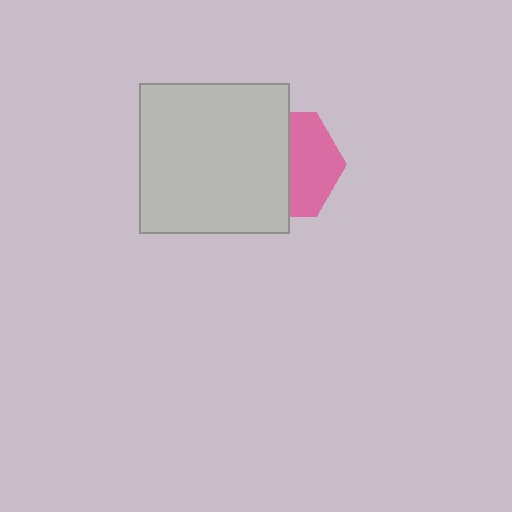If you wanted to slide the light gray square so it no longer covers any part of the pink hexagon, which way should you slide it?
Slide it left — that is the most direct way to separate the two shapes.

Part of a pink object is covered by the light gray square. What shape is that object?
It is a hexagon.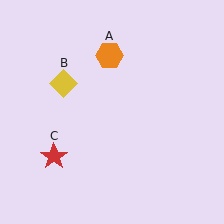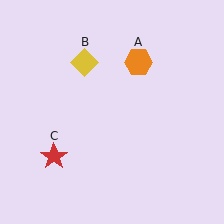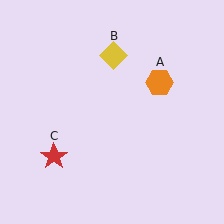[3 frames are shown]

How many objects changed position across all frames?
2 objects changed position: orange hexagon (object A), yellow diamond (object B).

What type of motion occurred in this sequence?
The orange hexagon (object A), yellow diamond (object B) rotated clockwise around the center of the scene.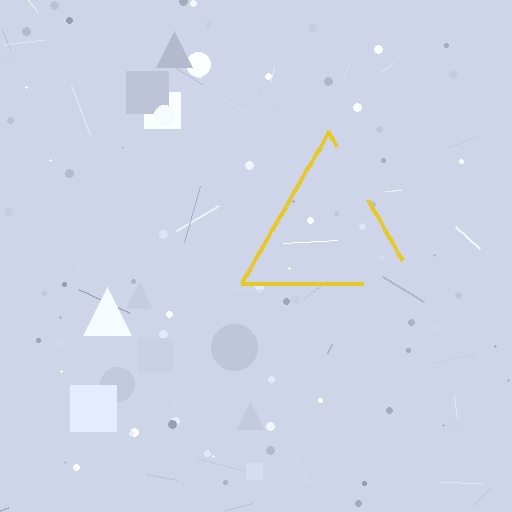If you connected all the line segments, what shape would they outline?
They would outline a triangle.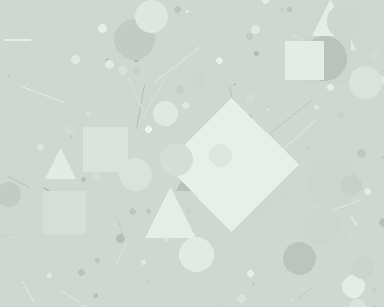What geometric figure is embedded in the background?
A diamond is embedded in the background.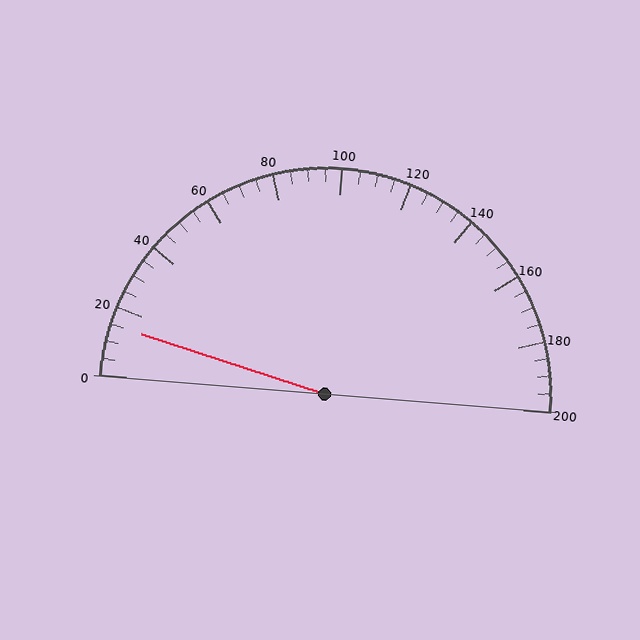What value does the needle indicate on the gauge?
The needle indicates approximately 15.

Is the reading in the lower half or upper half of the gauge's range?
The reading is in the lower half of the range (0 to 200).